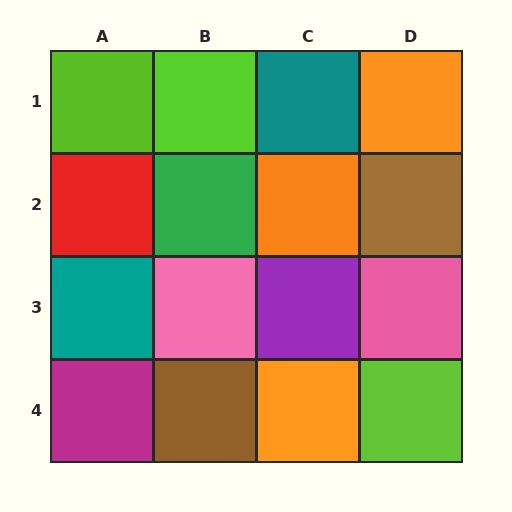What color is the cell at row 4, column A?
Magenta.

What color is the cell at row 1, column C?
Teal.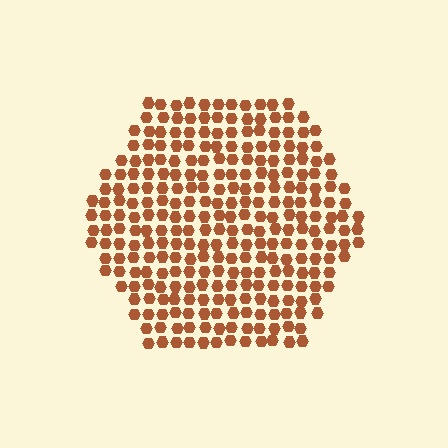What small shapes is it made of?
It is made of small hexagons.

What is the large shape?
The large shape is a hexagon.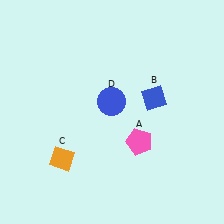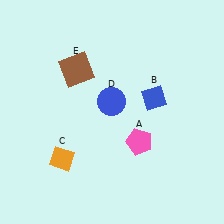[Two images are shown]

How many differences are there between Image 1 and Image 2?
There is 1 difference between the two images.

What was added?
A brown square (E) was added in Image 2.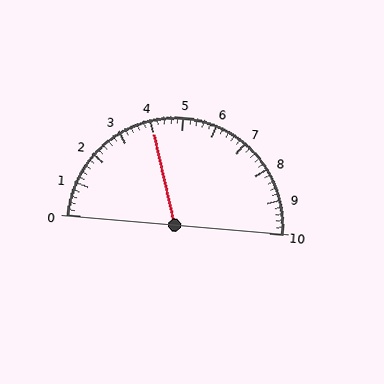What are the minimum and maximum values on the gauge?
The gauge ranges from 0 to 10.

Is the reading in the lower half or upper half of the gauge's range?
The reading is in the lower half of the range (0 to 10).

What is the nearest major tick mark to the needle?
The nearest major tick mark is 4.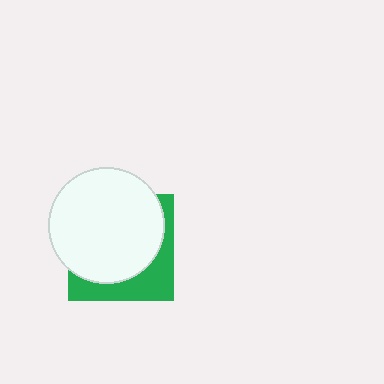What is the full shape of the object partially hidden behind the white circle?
The partially hidden object is a green square.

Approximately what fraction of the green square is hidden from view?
Roughly 68% of the green square is hidden behind the white circle.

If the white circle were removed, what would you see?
You would see the complete green square.